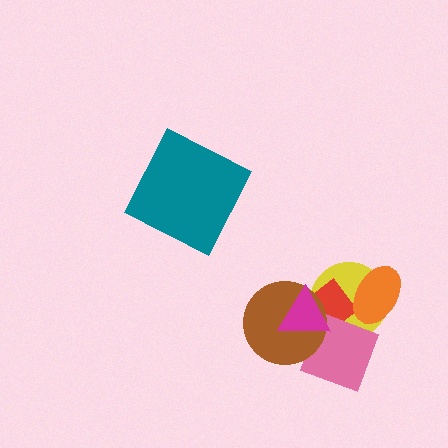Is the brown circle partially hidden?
Yes, it is partially covered by another shape.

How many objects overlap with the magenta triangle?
4 objects overlap with the magenta triangle.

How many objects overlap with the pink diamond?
4 objects overlap with the pink diamond.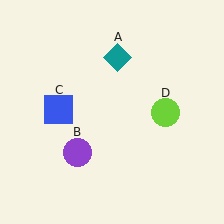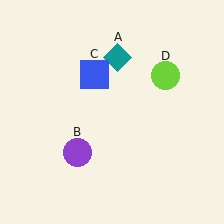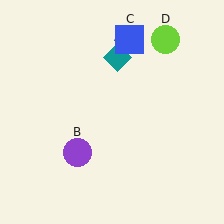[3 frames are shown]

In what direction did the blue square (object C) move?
The blue square (object C) moved up and to the right.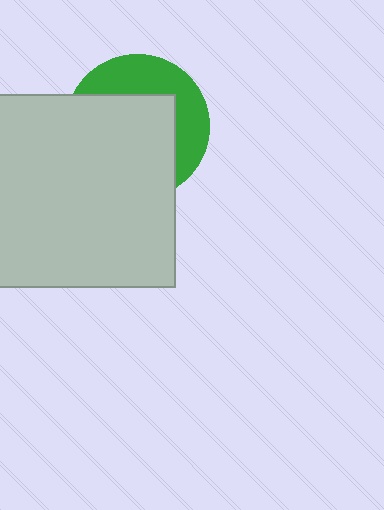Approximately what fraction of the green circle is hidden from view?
Roughly 63% of the green circle is hidden behind the light gray square.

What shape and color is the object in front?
The object in front is a light gray square.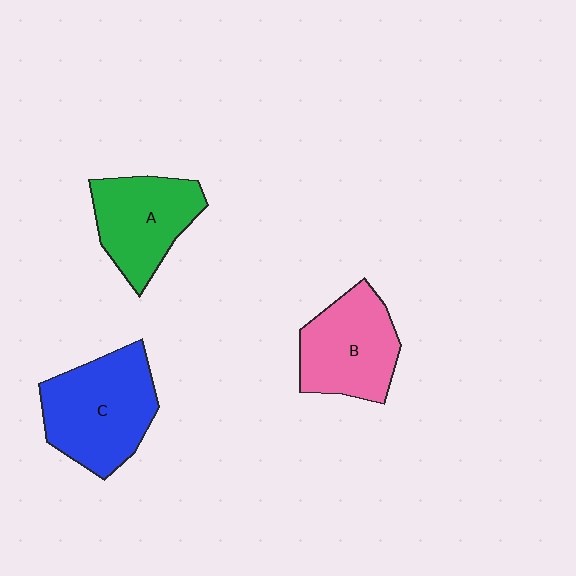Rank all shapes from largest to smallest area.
From largest to smallest: C (blue), B (pink), A (green).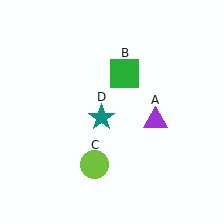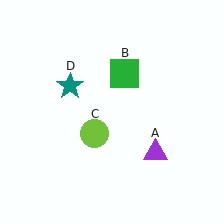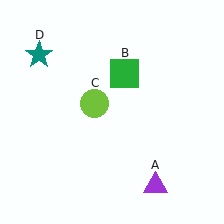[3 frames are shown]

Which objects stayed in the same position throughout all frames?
Green square (object B) remained stationary.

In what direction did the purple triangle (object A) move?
The purple triangle (object A) moved down.